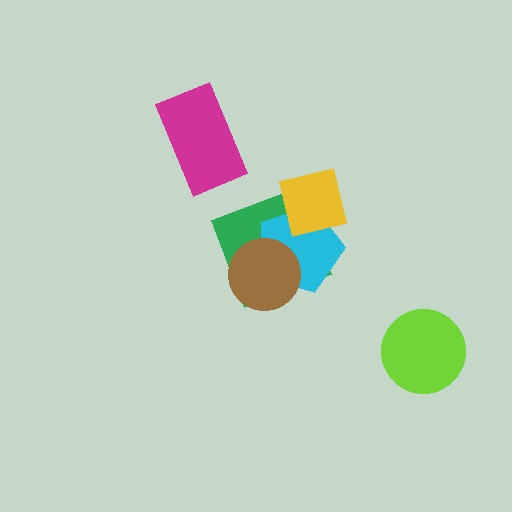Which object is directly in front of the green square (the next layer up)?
The cyan pentagon is directly in front of the green square.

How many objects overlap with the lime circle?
0 objects overlap with the lime circle.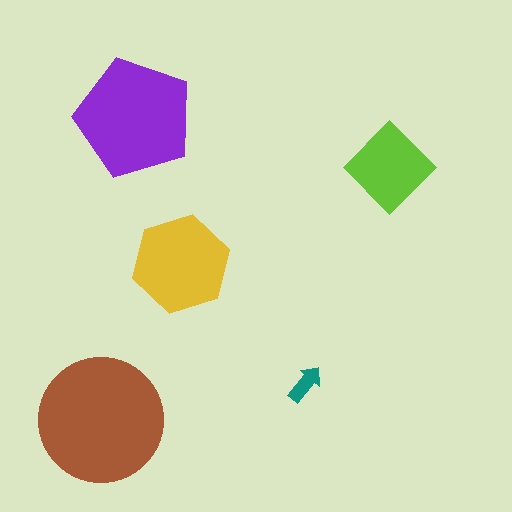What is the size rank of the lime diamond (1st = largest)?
4th.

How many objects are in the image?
There are 5 objects in the image.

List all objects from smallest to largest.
The teal arrow, the lime diamond, the yellow hexagon, the purple pentagon, the brown circle.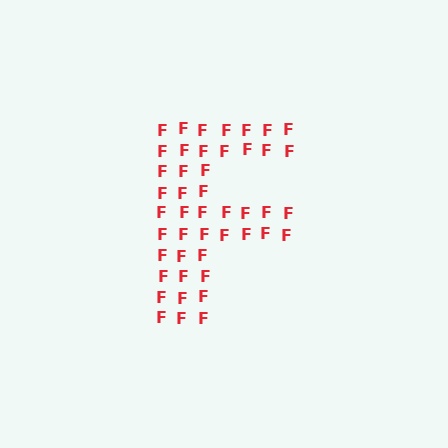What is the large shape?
The large shape is the letter F.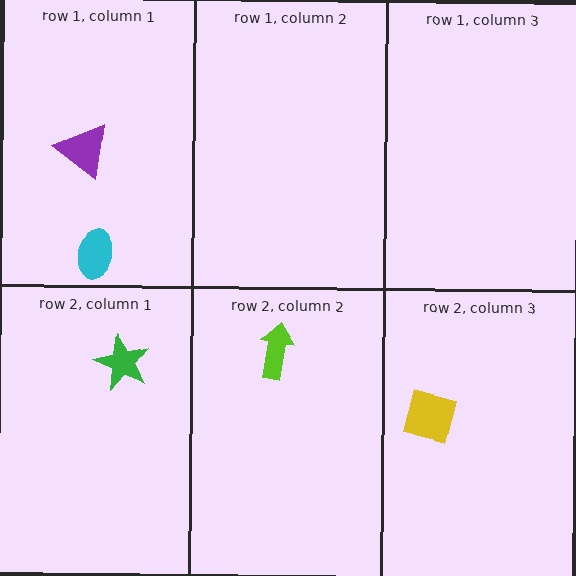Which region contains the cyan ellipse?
The row 1, column 1 region.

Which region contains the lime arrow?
The row 2, column 2 region.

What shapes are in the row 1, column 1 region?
The cyan ellipse, the purple triangle.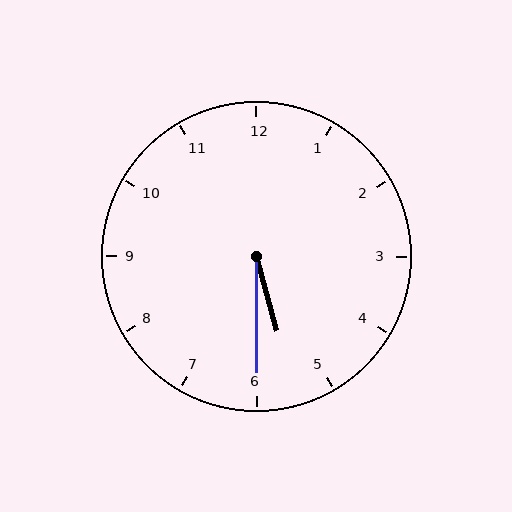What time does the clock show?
5:30.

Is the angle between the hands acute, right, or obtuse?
It is acute.